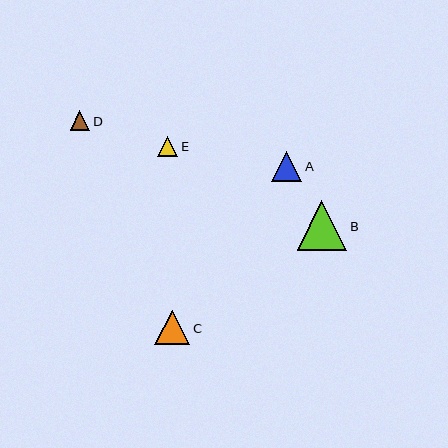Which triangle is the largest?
Triangle B is the largest with a size of approximately 50 pixels.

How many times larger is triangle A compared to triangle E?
Triangle A is approximately 1.5 times the size of triangle E.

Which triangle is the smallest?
Triangle D is the smallest with a size of approximately 20 pixels.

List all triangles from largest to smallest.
From largest to smallest: B, C, A, E, D.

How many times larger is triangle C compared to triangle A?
Triangle C is approximately 1.1 times the size of triangle A.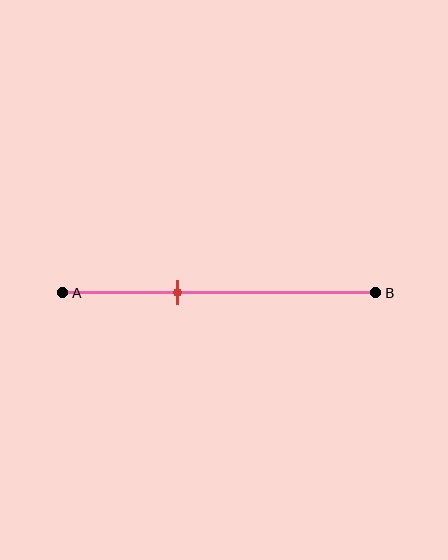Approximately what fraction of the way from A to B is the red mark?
The red mark is approximately 35% of the way from A to B.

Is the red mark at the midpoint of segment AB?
No, the mark is at about 35% from A, not at the 50% midpoint.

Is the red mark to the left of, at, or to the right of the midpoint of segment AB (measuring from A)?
The red mark is to the left of the midpoint of segment AB.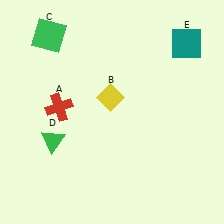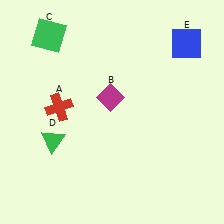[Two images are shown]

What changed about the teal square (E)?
In Image 1, E is teal. In Image 2, it changed to blue.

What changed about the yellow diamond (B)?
In Image 1, B is yellow. In Image 2, it changed to magenta.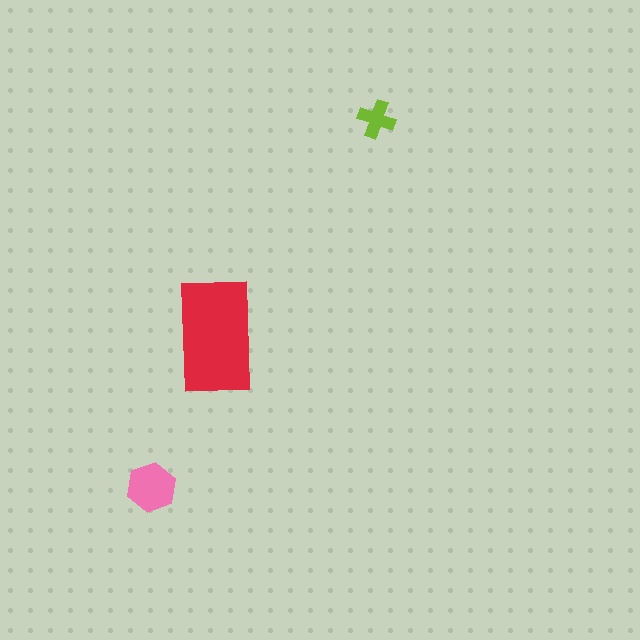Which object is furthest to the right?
The lime cross is rightmost.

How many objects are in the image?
There are 3 objects in the image.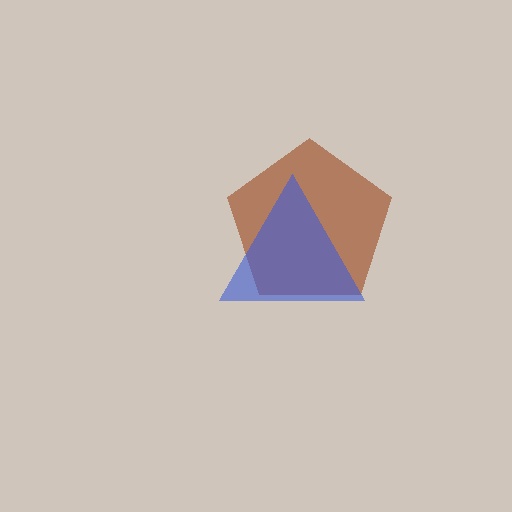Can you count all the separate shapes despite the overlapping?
Yes, there are 2 separate shapes.